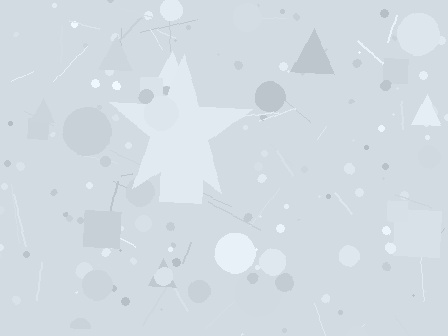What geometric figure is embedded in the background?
A star is embedded in the background.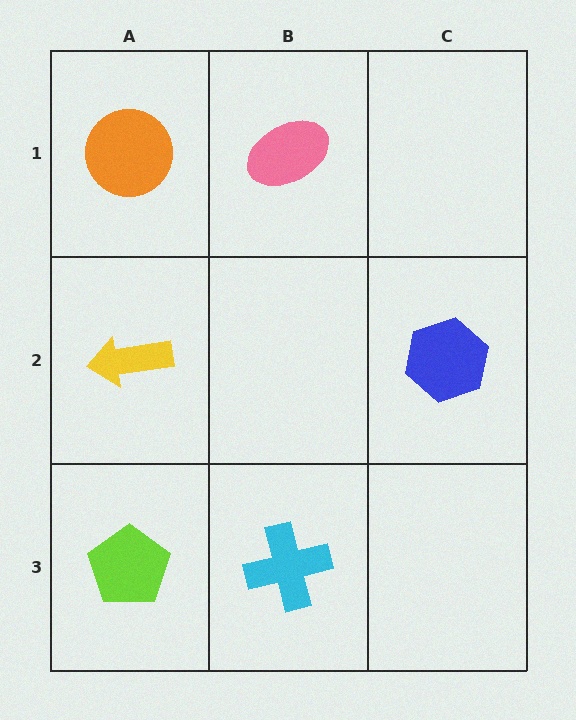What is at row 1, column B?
A pink ellipse.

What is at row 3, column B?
A cyan cross.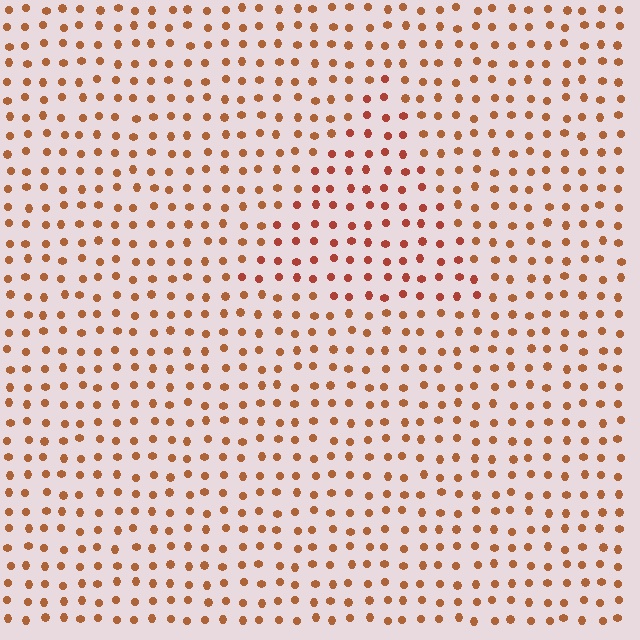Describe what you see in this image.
The image is filled with small brown elements in a uniform arrangement. A triangle-shaped region is visible where the elements are tinted to a slightly different hue, forming a subtle color boundary.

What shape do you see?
I see a triangle.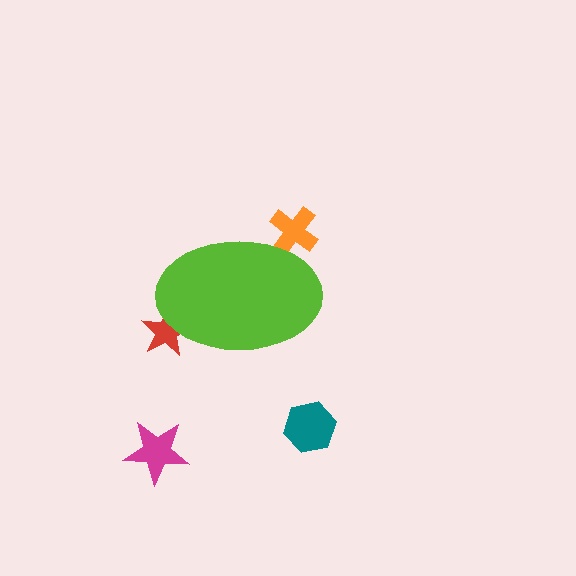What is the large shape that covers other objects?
A lime ellipse.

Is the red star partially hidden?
Yes, the red star is partially hidden behind the lime ellipse.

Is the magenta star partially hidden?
No, the magenta star is fully visible.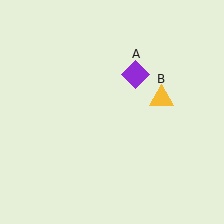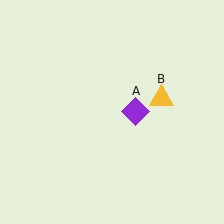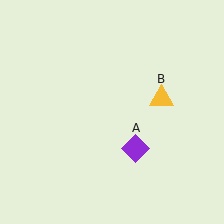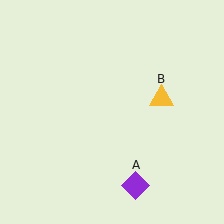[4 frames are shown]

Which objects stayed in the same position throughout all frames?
Yellow triangle (object B) remained stationary.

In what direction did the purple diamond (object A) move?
The purple diamond (object A) moved down.